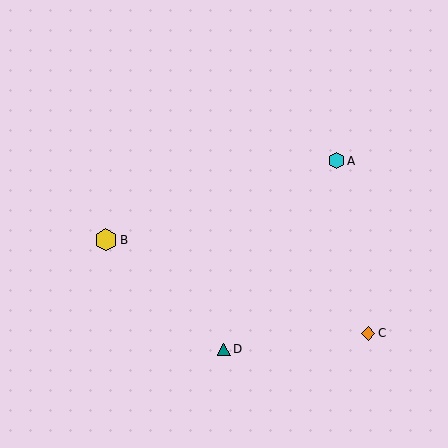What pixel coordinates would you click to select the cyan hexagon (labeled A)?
Click at (336, 161) to select the cyan hexagon A.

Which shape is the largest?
The yellow hexagon (labeled B) is the largest.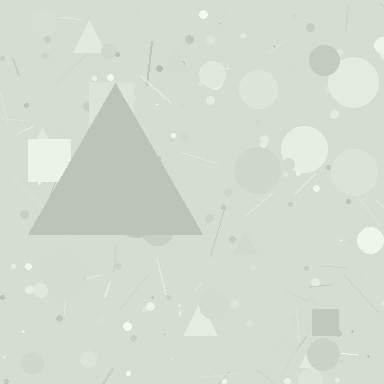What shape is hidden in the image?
A triangle is hidden in the image.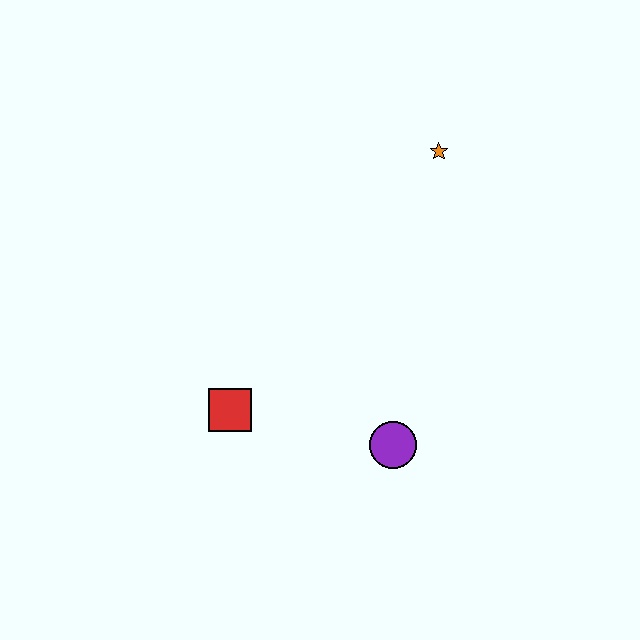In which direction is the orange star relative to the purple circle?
The orange star is above the purple circle.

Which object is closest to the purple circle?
The red square is closest to the purple circle.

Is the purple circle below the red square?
Yes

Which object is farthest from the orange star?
The red square is farthest from the orange star.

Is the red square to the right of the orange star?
No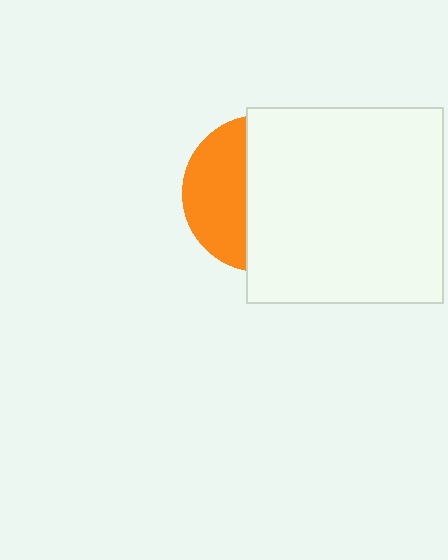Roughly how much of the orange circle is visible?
A small part of it is visible (roughly 38%).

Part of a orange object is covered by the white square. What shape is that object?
It is a circle.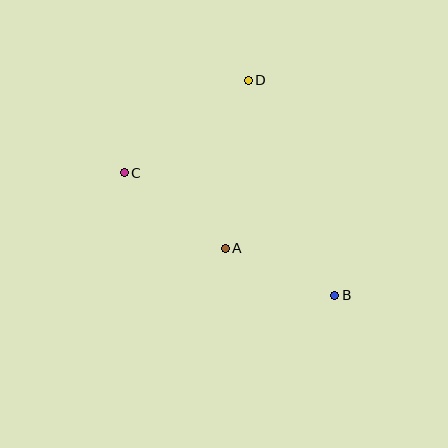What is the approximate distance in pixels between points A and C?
The distance between A and C is approximately 126 pixels.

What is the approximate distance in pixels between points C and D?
The distance between C and D is approximately 155 pixels.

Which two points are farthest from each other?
Points B and C are farthest from each other.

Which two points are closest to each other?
Points A and B are closest to each other.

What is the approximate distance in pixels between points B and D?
The distance between B and D is approximately 232 pixels.